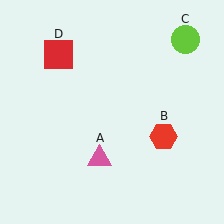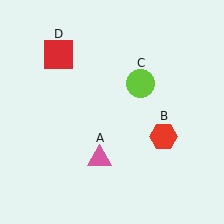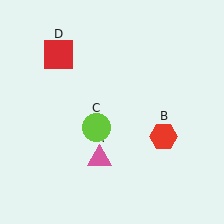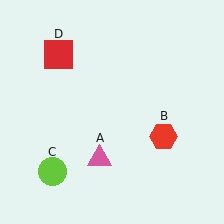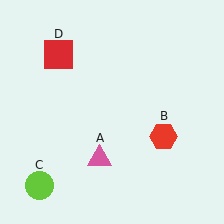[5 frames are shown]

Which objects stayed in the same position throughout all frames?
Pink triangle (object A) and red hexagon (object B) and red square (object D) remained stationary.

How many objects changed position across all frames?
1 object changed position: lime circle (object C).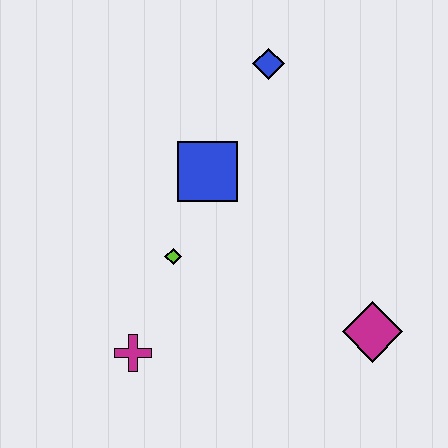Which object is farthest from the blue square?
The magenta diamond is farthest from the blue square.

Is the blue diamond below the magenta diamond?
No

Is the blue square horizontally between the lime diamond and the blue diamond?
Yes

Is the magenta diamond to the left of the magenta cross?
No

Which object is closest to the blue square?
The lime diamond is closest to the blue square.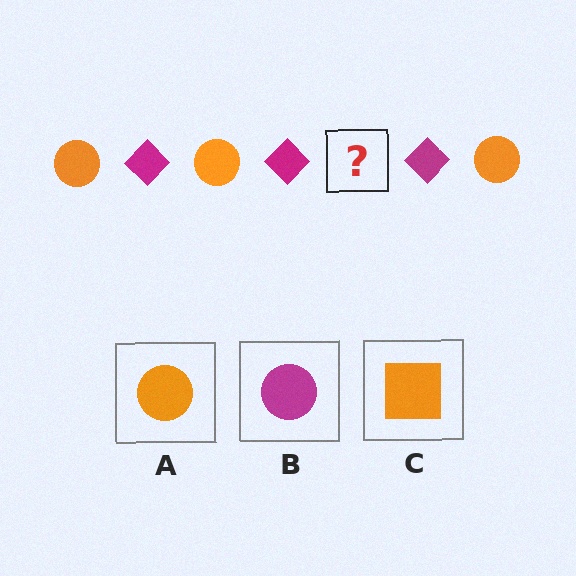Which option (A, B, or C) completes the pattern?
A.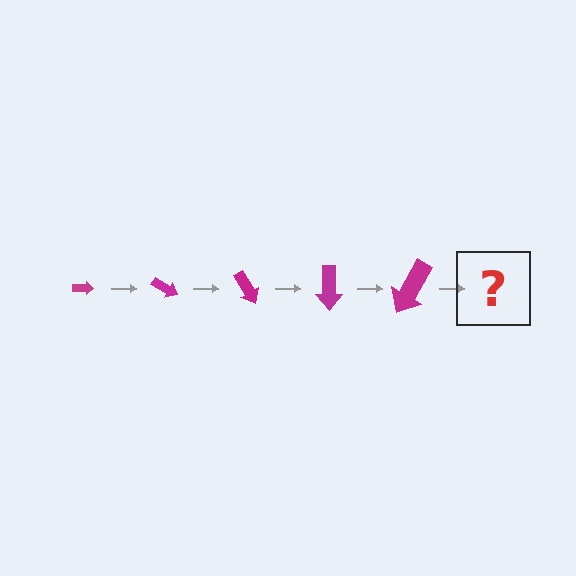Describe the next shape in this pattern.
It should be an arrow, larger than the previous one and rotated 150 degrees from the start.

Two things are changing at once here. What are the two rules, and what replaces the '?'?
The two rules are that the arrow grows larger each step and it rotates 30 degrees each step. The '?' should be an arrow, larger than the previous one and rotated 150 degrees from the start.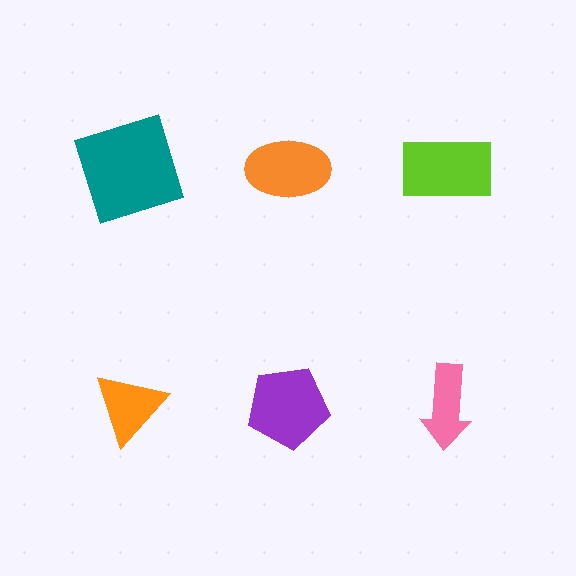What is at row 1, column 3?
A lime rectangle.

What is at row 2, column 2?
A purple pentagon.